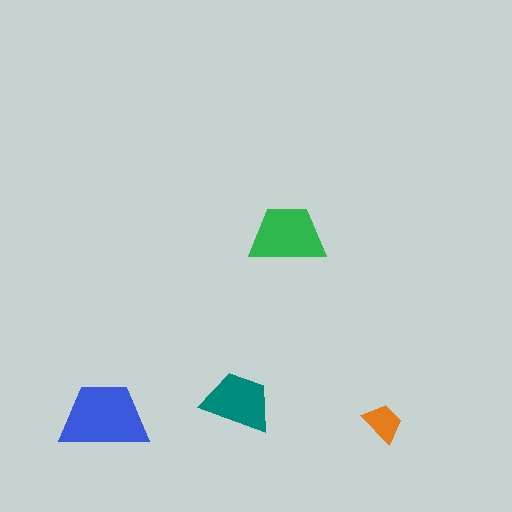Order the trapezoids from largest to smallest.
the blue one, the green one, the teal one, the orange one.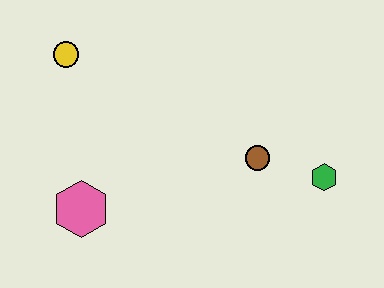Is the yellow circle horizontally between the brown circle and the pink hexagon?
No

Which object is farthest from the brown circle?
The yellow circle is farthest from the brown circle.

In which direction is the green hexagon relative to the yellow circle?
The green hexagon is to the right of the yellow circle.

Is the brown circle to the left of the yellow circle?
No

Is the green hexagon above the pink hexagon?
Yes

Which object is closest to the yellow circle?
The pink hexagon is closest to the yellow circle.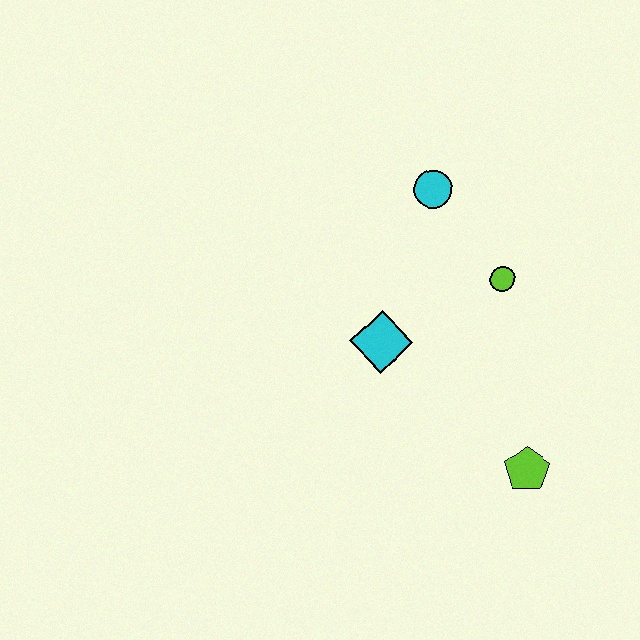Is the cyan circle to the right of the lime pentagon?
No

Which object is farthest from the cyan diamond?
The lime pentagon is farthest from the cyan diamond.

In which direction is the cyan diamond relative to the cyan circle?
The cyan diamond is below the cyan circle.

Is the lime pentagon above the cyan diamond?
No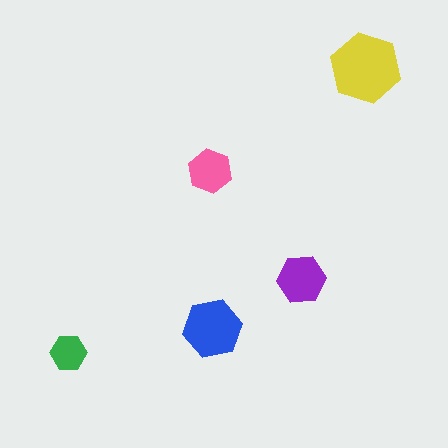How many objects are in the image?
There are 5 objects in the image.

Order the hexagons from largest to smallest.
the yellow one, the blue one, the purple one, the pink one, the green one.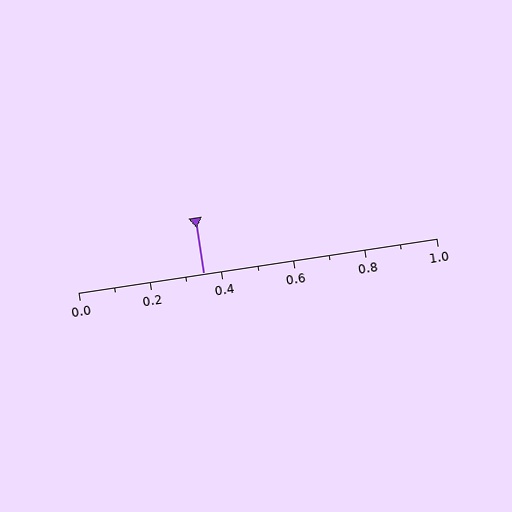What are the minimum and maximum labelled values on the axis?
The axis runs from 0.0 to 1.0.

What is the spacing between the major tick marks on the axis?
The major ticks are spaced 0.2 apart.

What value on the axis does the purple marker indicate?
The marker indicates approximately 0.35.